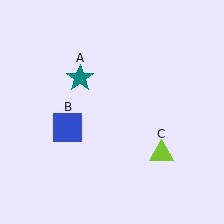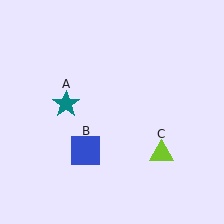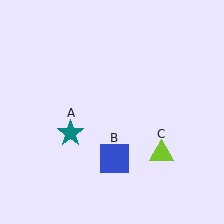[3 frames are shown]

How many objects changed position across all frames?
2 objects changed position: teal star (object A), blue square (object B).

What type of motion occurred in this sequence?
The teal star (object A), blue square (object B) rotated counterclockwise around the center of the scene.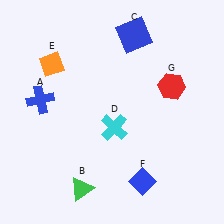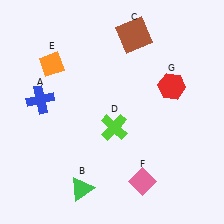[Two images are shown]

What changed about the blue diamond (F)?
In Image 1, F is blue. In Image 2, it changed to pink.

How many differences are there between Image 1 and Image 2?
There are 3 differences between the two images.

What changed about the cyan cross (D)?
In Image 1, D is cyan. In Image 2, it changed to lime.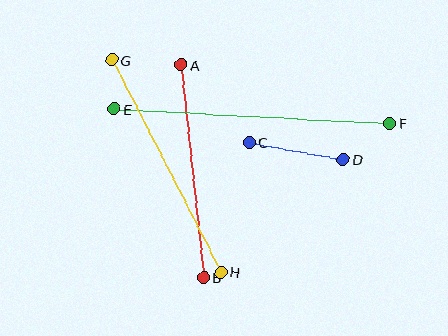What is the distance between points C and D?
The distance is approximately 95 pixels.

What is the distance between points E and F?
The distance is approximately 276 pixels.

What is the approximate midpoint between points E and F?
The midpoint is at approximately (252, 116) pixels.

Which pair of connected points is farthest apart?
Points E and F are farthest apart.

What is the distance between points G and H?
The distance is approximately 239 pixels.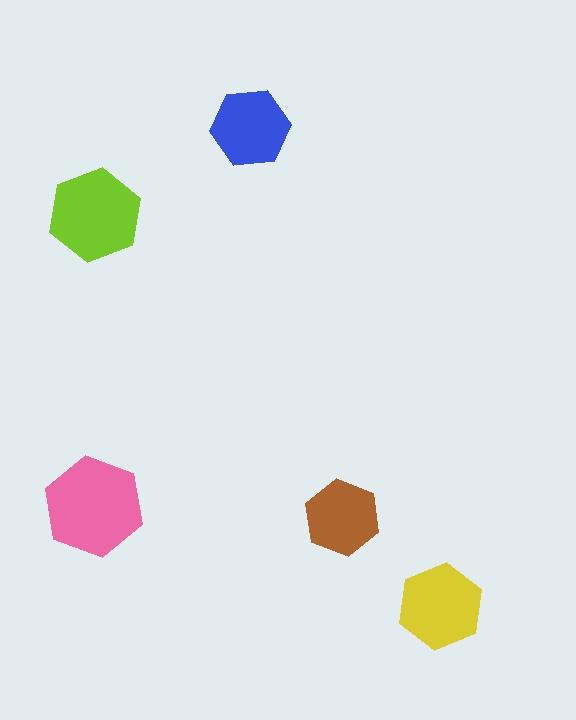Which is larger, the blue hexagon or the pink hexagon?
The pink one.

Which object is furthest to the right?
The yellow hexagon is rightmost.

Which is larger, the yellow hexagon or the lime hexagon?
The lime one.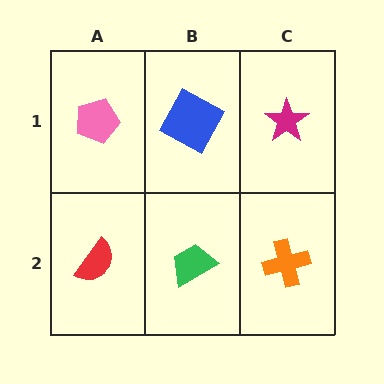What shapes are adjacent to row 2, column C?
A magenta star (row 1, column C), a green trapezoid (row 2, column B).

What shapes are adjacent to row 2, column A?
A pink pentagon (row 1, column A), a green trapezoid (row 2, column B).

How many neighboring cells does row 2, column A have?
2.